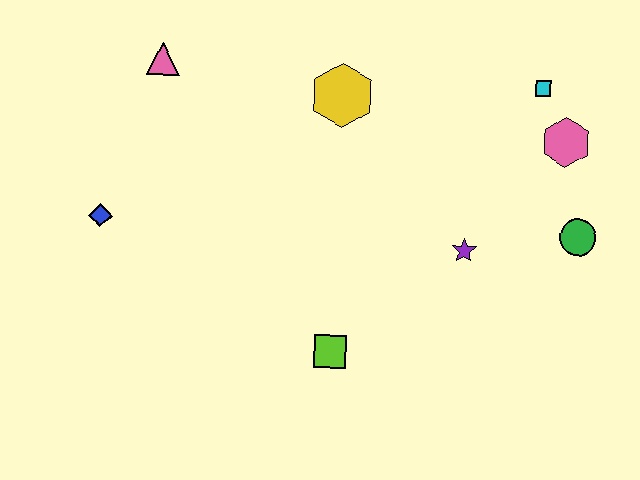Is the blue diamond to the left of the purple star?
Yes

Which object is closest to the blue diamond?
The pink triangle is closest to the blue diamond.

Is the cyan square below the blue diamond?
No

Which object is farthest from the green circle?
The blue diamond is farthest from the green circle.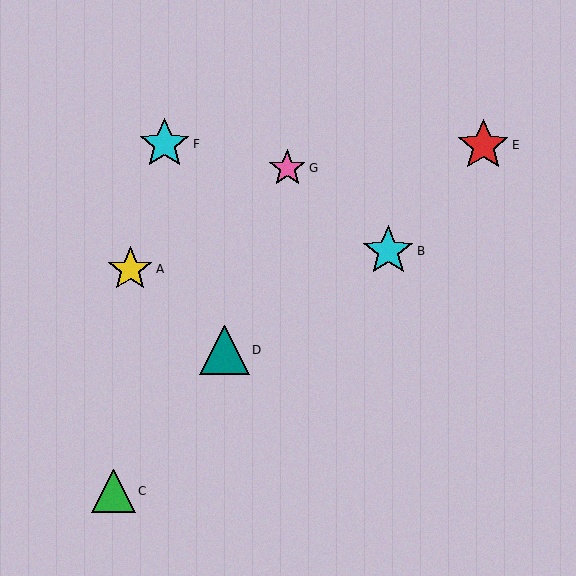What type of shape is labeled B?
Shape B is a cyan star.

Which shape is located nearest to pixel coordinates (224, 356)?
The teal triangle (labeled D) at (225, 350) is nearest to that location.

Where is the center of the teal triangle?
The center of the teal triangle is at (225, 350).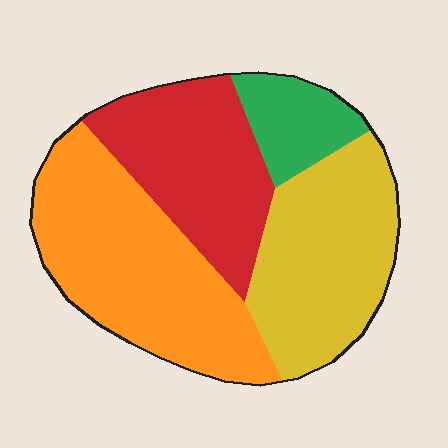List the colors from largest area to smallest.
From largest to smallest: orange, yellow, red, green.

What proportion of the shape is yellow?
Yellow covers around 30% of the shape.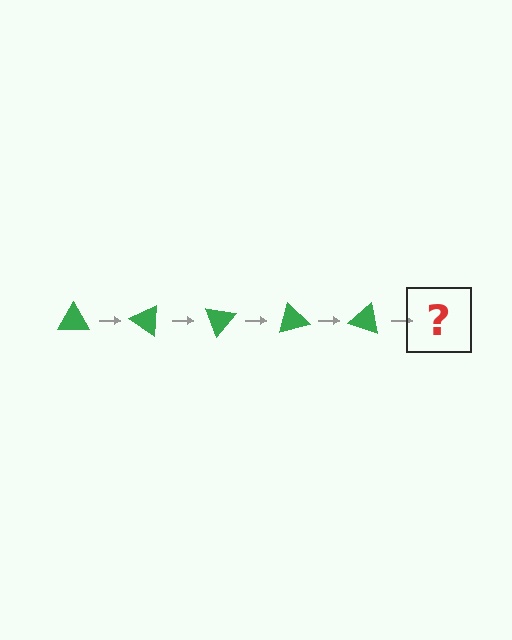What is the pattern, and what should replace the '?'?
The pattern is that the triangle rotates 35 degrees each step. The '?' should be a green triangle rotated 175 degrees.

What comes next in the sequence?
The next element should be a green triangle rotated 175 degrees.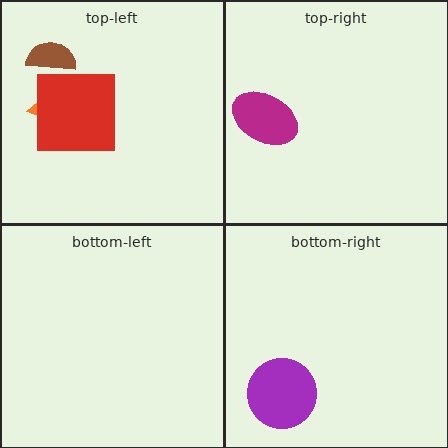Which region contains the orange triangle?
The top-left region.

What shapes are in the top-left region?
The orange triangle, the red square, the brown semicircle.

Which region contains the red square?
The top-left region.